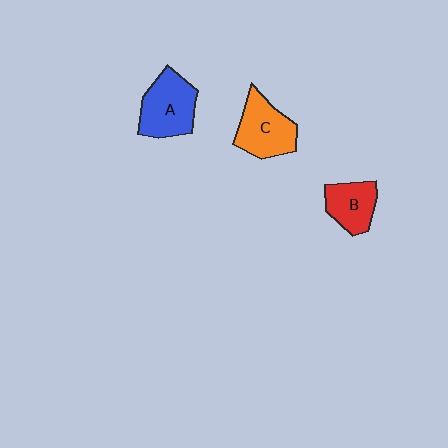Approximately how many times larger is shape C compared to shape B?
Approximately 1.3 times.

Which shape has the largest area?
Shape A (blue).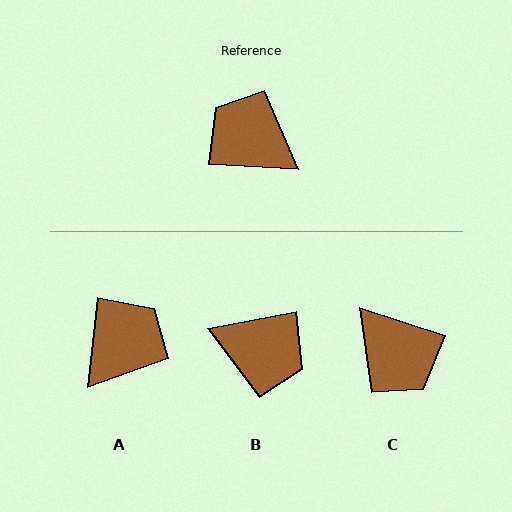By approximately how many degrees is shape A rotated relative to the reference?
Approximately 93 degrees clockwise.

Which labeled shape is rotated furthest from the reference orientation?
B, about 167 degrees away.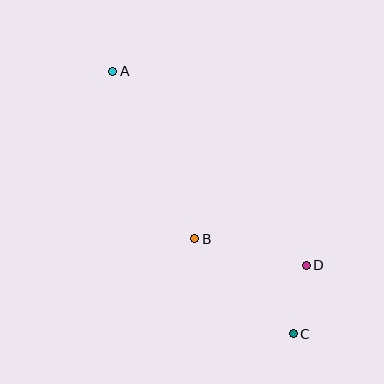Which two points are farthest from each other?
Points A and C are farthest from each other.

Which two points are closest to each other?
Points C and D are closest to each other.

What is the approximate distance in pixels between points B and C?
The distance between B and C is approximately 137 pixels.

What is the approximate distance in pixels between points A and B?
The distance between A and B is approximately 187 pixels.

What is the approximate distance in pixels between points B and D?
The distance between B and D is approximately 115 pixels.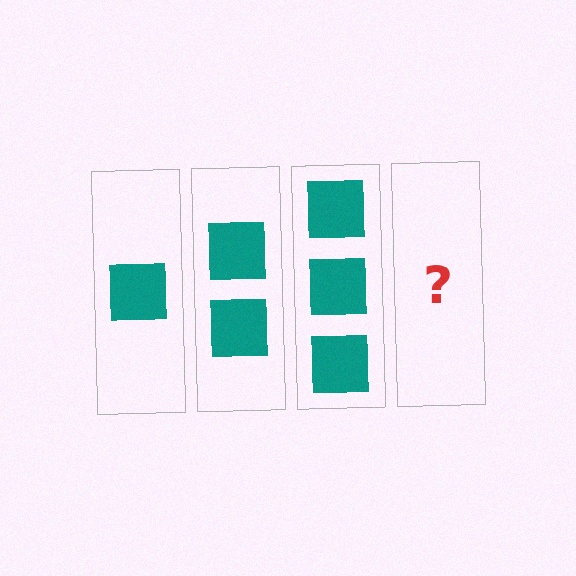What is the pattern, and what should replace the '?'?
The pattern is that each step adds one more square. The '?' should be 4 squares.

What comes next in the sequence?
The next element should be 4 squares.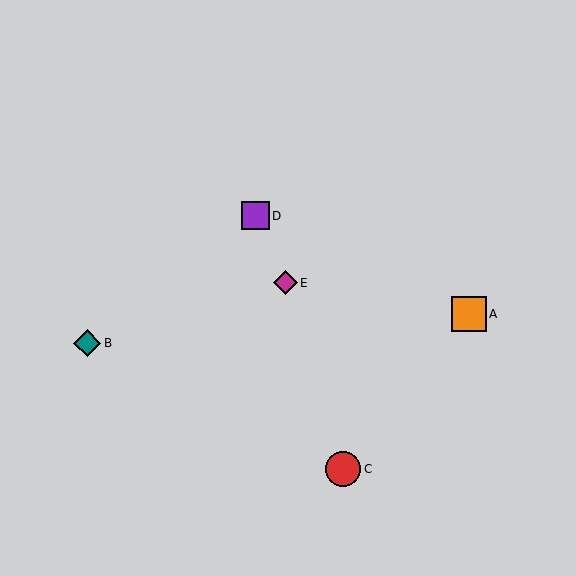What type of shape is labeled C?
Shape C is a red circle.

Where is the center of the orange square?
The center of the orange square is at (469, 314).